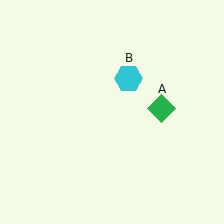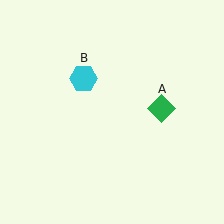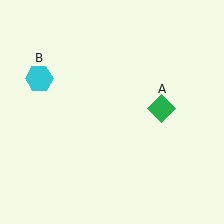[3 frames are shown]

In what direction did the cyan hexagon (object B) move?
The cyan hexagon (object B) moved left.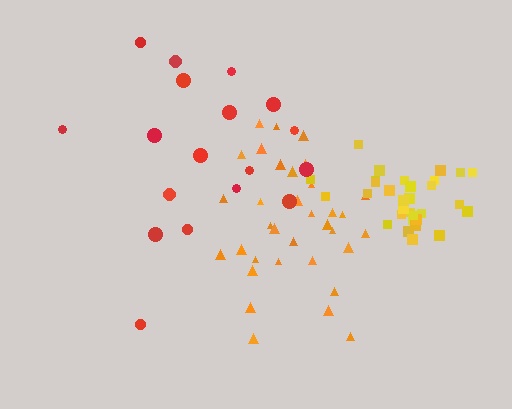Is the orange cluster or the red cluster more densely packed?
Orange.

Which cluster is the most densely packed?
Yellow.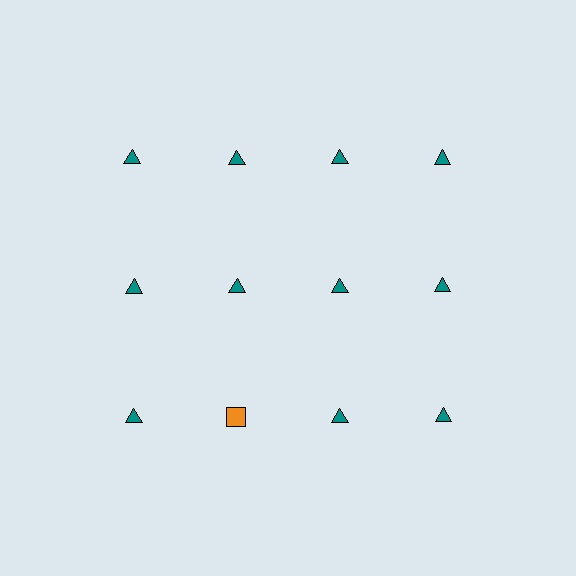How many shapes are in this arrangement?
There are 12 shapes arranged in a grid pattern.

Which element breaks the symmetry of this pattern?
The orange square in the third row, second from left column breaks the symmetry. All other shapes are teal triangles.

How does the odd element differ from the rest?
It differs in both color (orange instead of teal) and shape (square instead of triangle).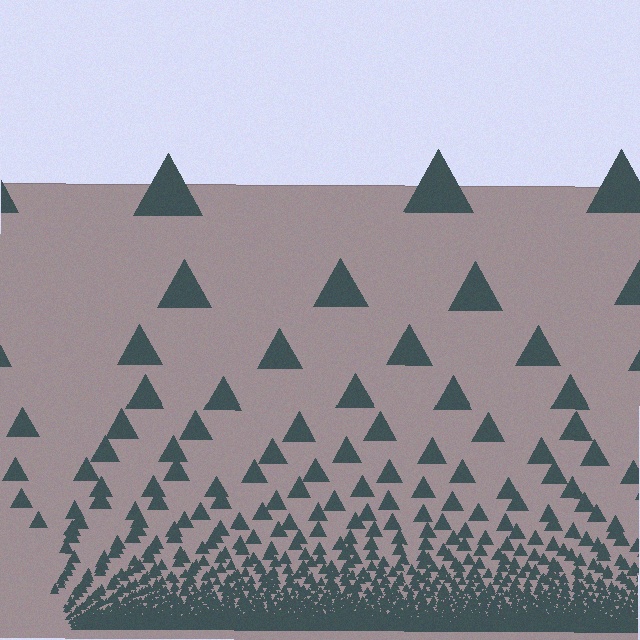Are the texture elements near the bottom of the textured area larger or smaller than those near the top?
Smaller. The gradient is inverted — elements near the bottom are smaller and denser.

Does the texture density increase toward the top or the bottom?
Density increases toward the bottom.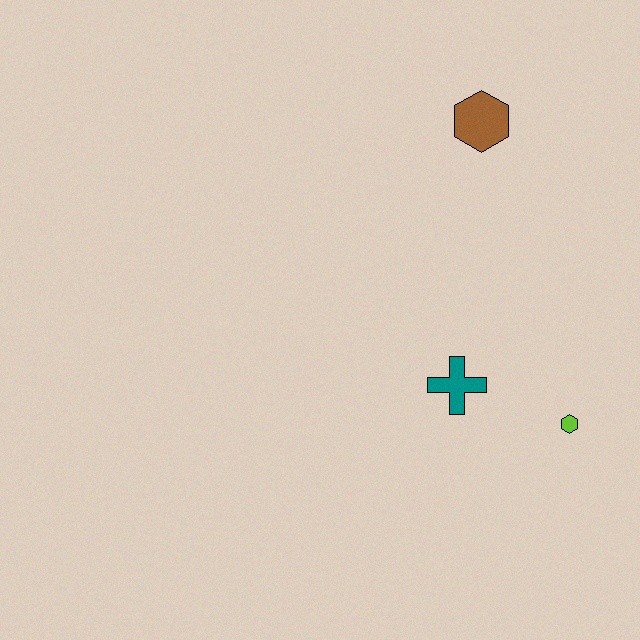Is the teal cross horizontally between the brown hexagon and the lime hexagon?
No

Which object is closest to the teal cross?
The lime hexagon is closest to the teal cross.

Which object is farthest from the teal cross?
The brown hexagon is farthest from the teal cross.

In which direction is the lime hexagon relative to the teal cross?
The lime hexagon is to the right of the teal cross.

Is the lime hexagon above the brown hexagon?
No